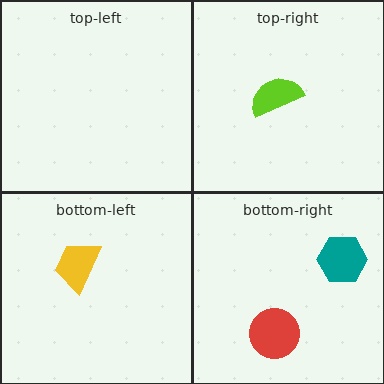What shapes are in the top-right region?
The lime semicircle.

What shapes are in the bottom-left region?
The yellow trapezoid.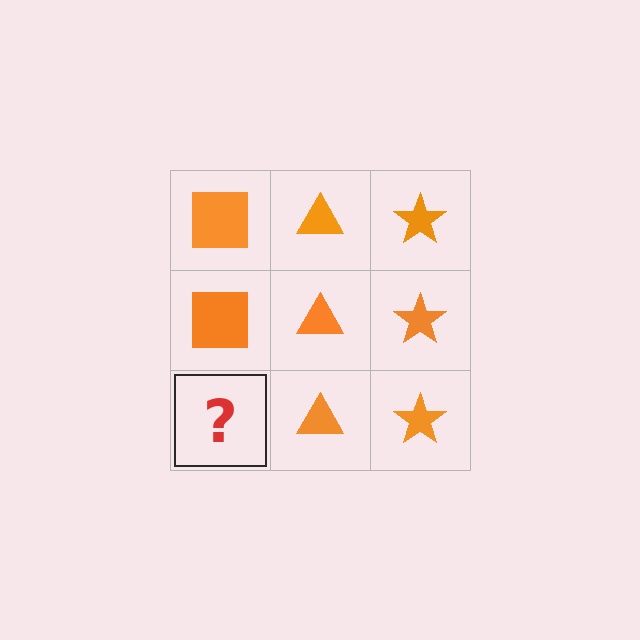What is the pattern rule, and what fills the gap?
The rule is that each column has a consistent shape. The gap should be filled with an orange square.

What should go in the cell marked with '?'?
The missing cell should contain an orange square.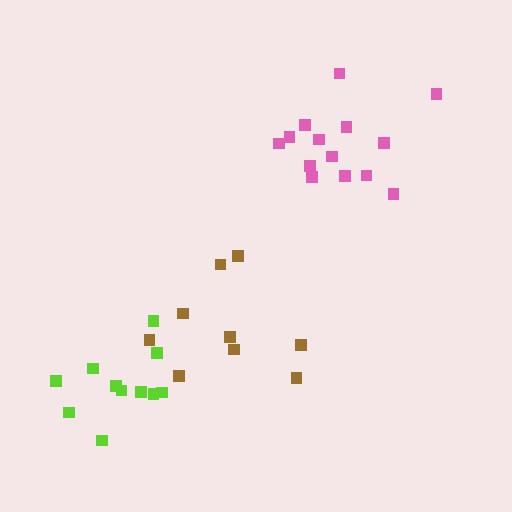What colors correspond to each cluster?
The clusters are colored: pink, brown, lime.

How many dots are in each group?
Group 1: 14 dots, Group 2: 9 dots, Group 3: 11 dots (34 total).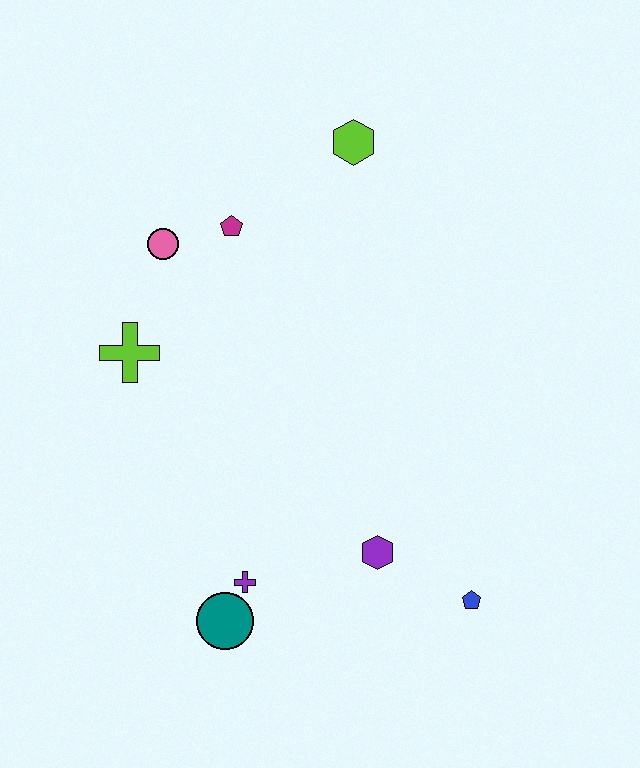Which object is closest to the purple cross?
The teal circle is closest to the purple cross.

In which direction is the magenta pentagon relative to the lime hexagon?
The magenta pentagon is to the left of the lime hexagon.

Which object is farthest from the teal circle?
The lime hexagon is farthest from the teal circle.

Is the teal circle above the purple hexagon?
No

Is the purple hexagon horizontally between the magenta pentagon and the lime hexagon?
No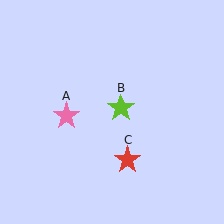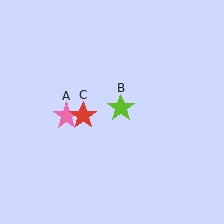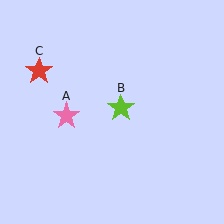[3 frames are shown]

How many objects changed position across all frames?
1 object changed position: red star (object C).